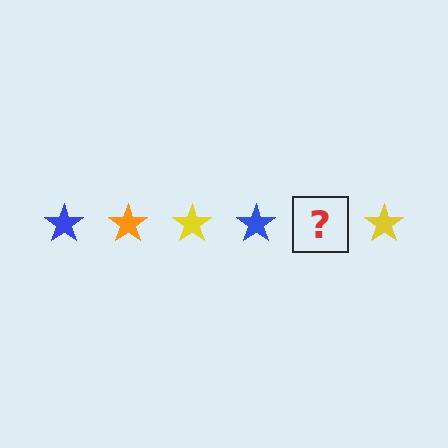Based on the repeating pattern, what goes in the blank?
The blank should be an orange star.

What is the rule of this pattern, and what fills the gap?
The rule is that the pattern cycles through blue, orange, yellow stars. The gap should be filled with an orange star.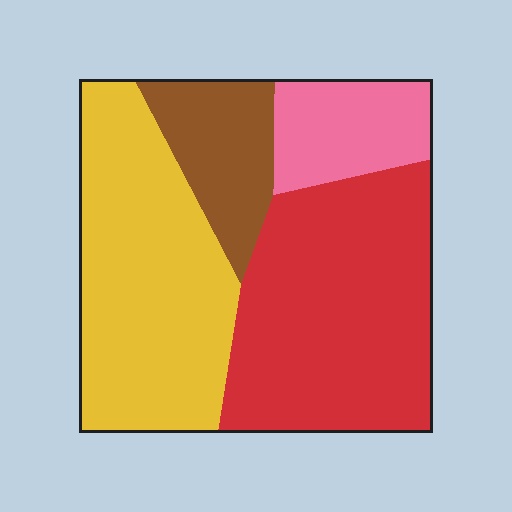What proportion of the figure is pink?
Pink covers around 10% of the figure.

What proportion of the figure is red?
Red covers roughly 40% of the figure.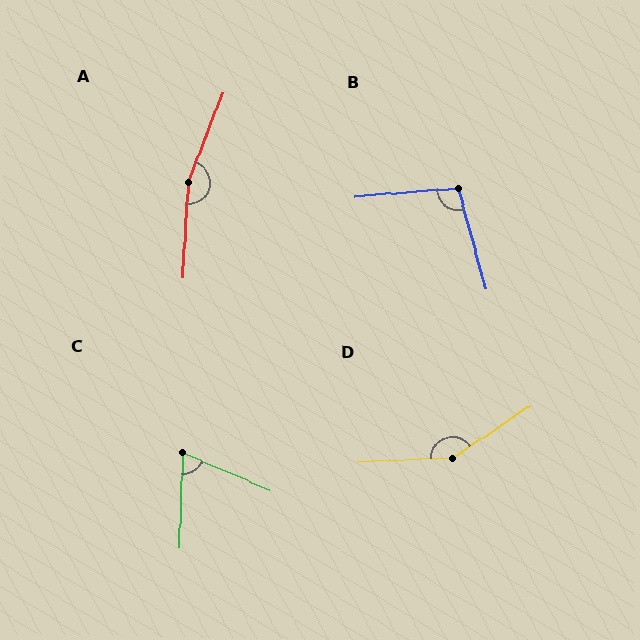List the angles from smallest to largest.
C (69°), B (101°), D (149°), A (163°).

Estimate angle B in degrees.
Approximately 101 degrees.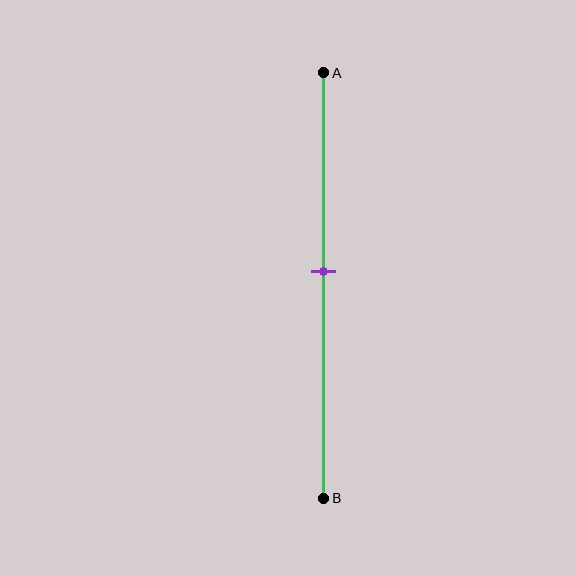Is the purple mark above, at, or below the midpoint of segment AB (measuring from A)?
The purple mark is above the midpoint of segment AB.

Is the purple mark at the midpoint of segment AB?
No, the mark is at about 45% from A, not at the 50% midpoint.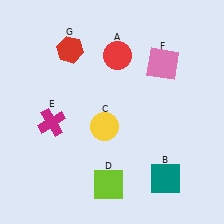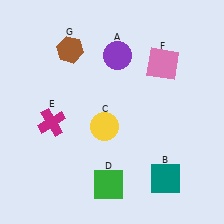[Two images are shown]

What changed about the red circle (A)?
In Image 1, A is red. In Image 2, it changed to purple.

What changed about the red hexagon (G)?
In Image 1, G is red. In Image 2, it changed to brown.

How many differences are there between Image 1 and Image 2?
There are 3 differences between the two images.